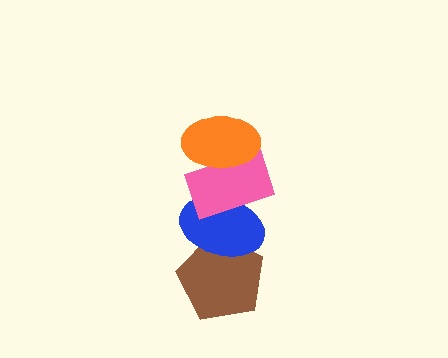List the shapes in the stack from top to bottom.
From top to bottom: the orange ellipse, the pink rectangle, the blue ellipse, the brown pentagon.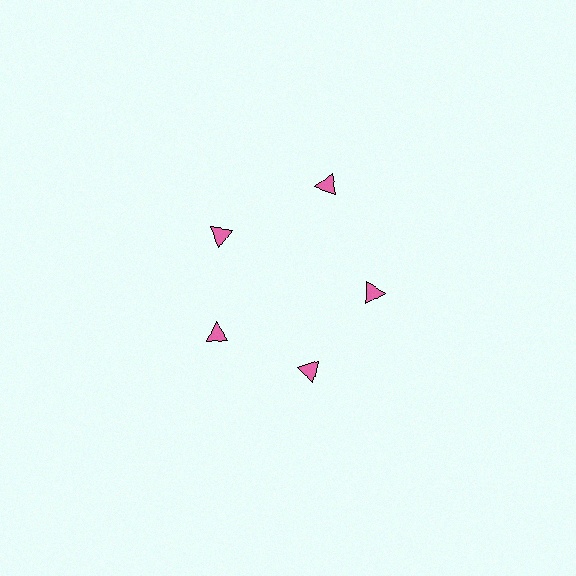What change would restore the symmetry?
The symmetry would be restored by moving it inward, back onto the ring so that all 5 triangles sit at equal angles and equal distance from the center.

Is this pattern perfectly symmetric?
No. The 5 pink triangles are arranged in a ring, but one element near the 1 o'clock position is pushed outward from the center, breaking the 5-fold rotational symmetry.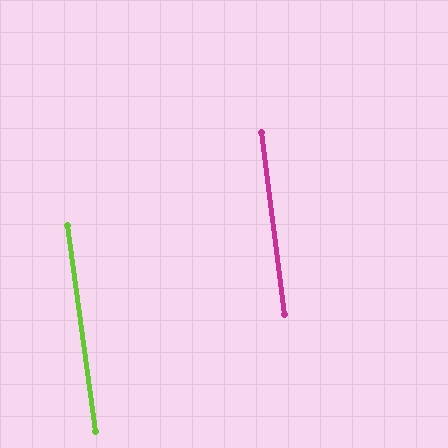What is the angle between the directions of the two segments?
Approximately 1 degree.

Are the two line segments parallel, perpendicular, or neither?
Parallel — their directions differ by only 0.6°.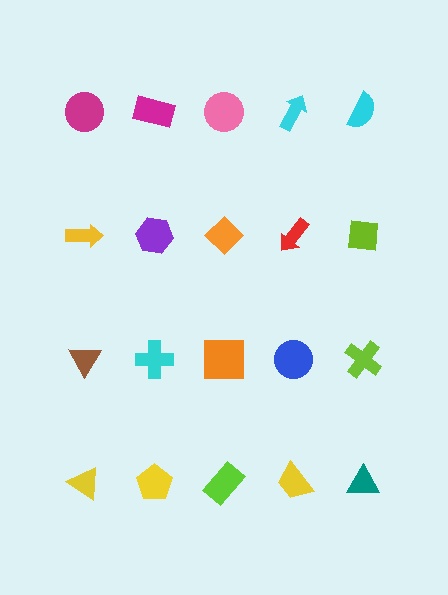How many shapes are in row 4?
5 shapes.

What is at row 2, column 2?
A purple hexagon.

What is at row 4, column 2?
A yellow pentagon.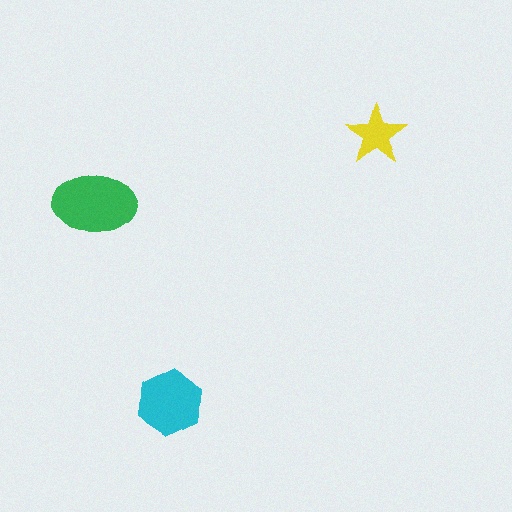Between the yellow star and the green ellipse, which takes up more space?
The green ellipse.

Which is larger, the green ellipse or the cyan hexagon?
The green ellipse.